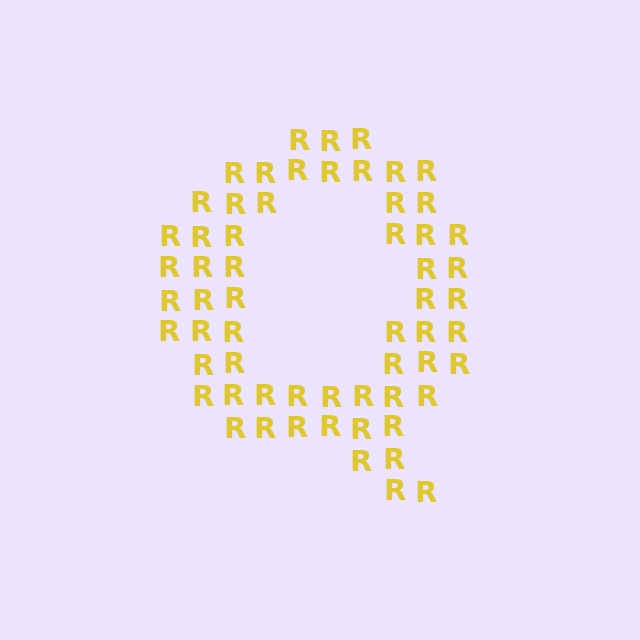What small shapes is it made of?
It is made of small letter R's.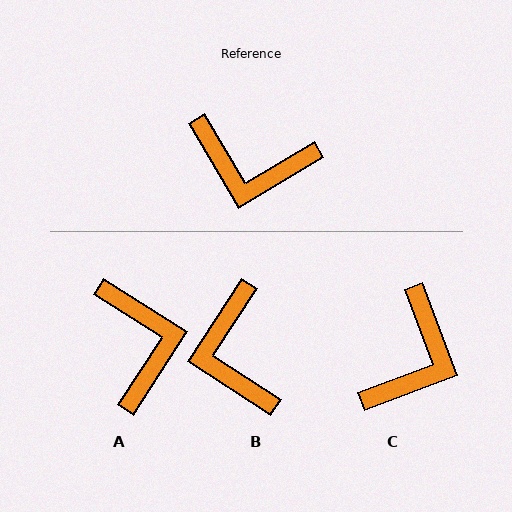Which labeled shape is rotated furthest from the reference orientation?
A, about 117 degrees away.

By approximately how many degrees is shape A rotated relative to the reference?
Approximately 117 degrees counter-clockwise.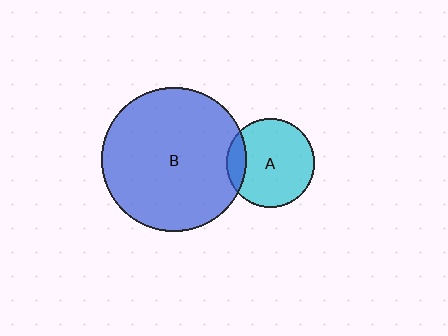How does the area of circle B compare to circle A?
Approximately 2.7 times.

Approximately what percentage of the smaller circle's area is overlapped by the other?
Approximately 15%.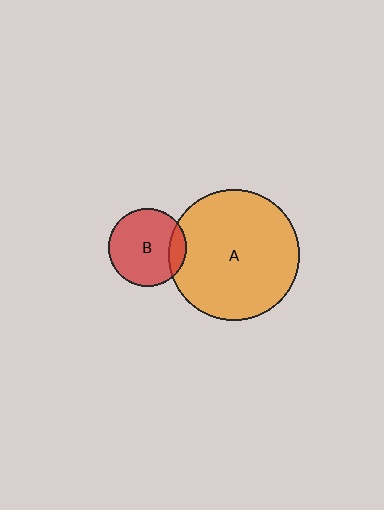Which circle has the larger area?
Circle A (orange).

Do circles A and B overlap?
Yes.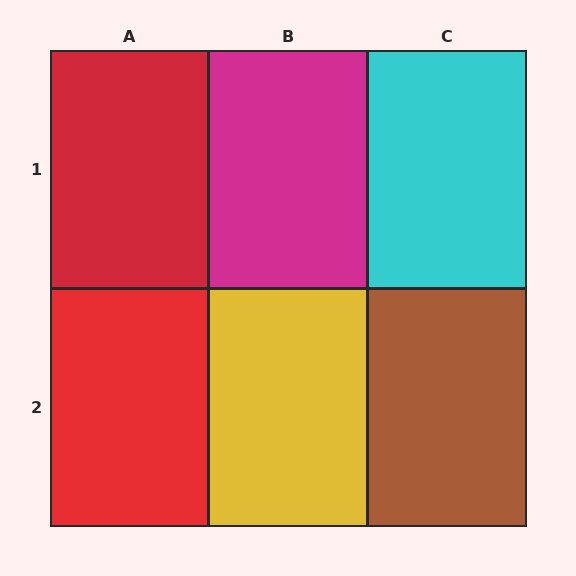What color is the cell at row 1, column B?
Magenta.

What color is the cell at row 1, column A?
Red.